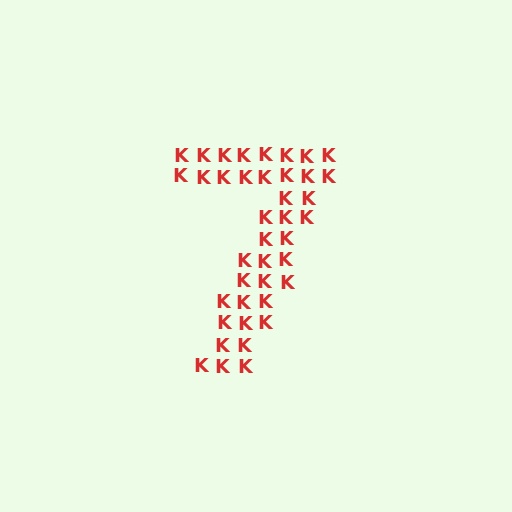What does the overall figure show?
The overall figure shows the digit 7.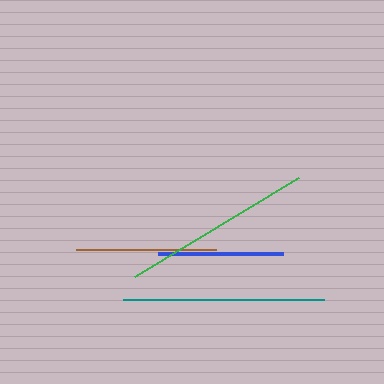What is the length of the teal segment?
The teal segment is approximately 200 pixels long.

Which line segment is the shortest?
The blue line is the shortest at approximately 125 pixels.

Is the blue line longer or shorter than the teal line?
The teal line is longer than the blue line.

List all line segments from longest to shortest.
From longest to shortest: teal, green, brown, blue.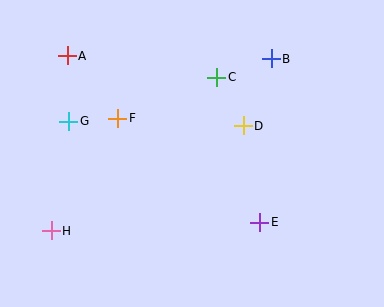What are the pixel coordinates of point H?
Point H is at (51, 231).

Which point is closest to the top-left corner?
Point A is closest to the top-left corner.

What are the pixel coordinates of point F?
Point F is at (118, 118).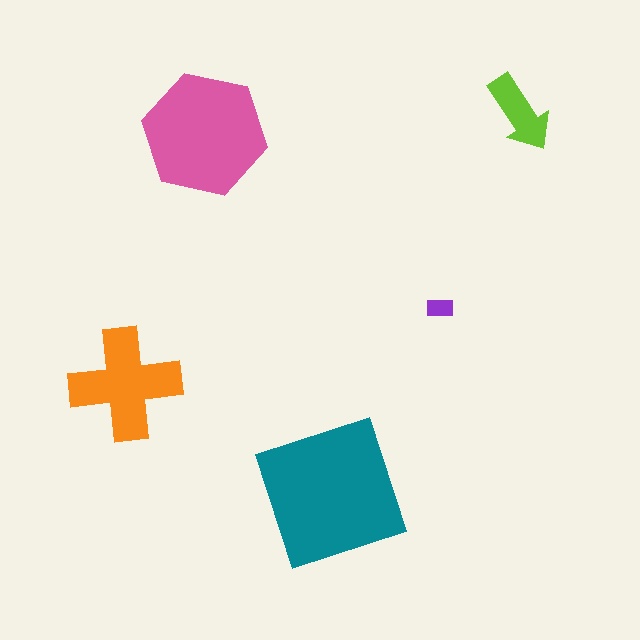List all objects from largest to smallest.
The teal square, the pink hexagon, the orange cross, the lime arrow, the purple rectangle.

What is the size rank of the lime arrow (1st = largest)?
4th.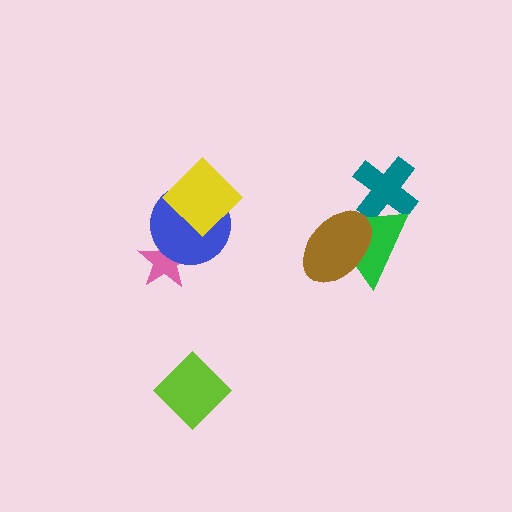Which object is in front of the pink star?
The blue circle is in front of the pink star.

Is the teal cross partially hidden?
Yes, it is partially covered by another shape.